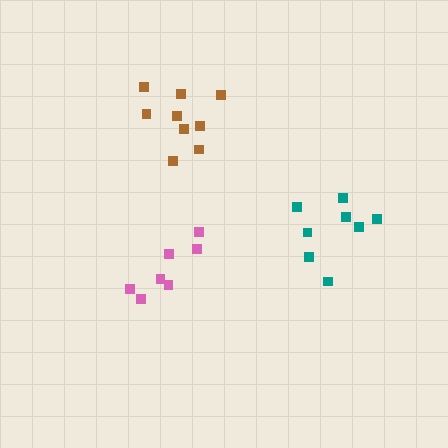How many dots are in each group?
Group 1: 8 dots, Group 2: 9 dots, Group 3: 7 dots (24 total).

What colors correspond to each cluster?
The clusters are colored: teal, brown, pink.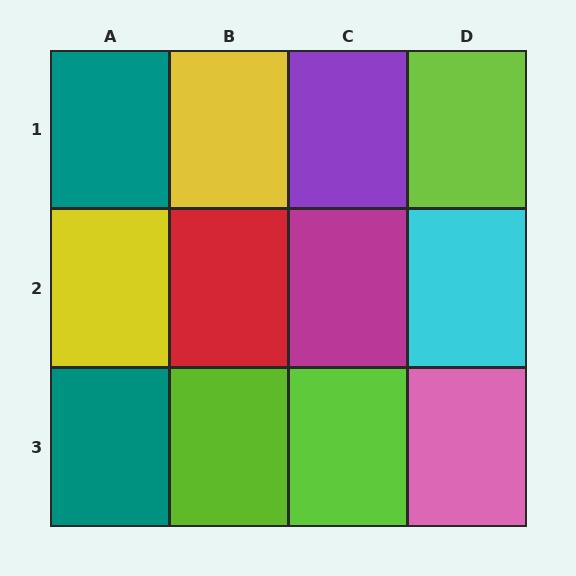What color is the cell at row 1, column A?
Teal.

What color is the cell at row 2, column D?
Cyan.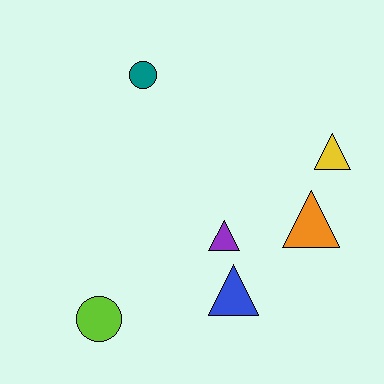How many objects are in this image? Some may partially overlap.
There are 6 objects.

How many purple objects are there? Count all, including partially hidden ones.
There is 1 purple object.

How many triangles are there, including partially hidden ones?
There are 4 triangles.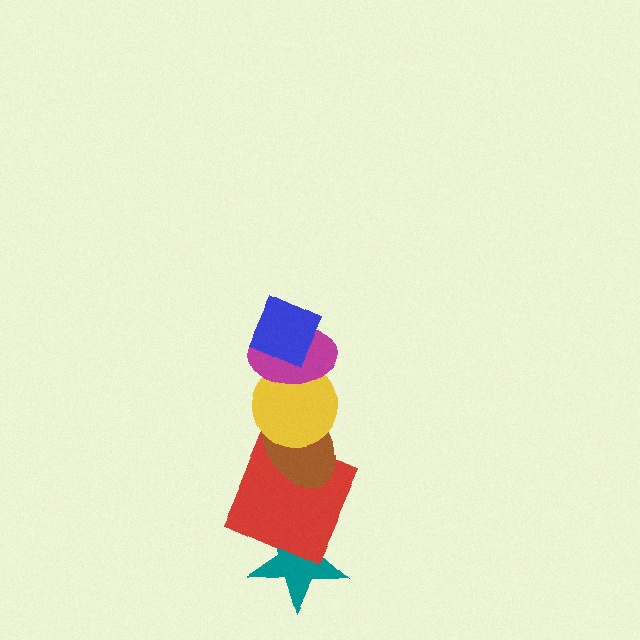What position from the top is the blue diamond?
The blue diamond is 1st from the top.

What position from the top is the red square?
The red square is 5th from the top.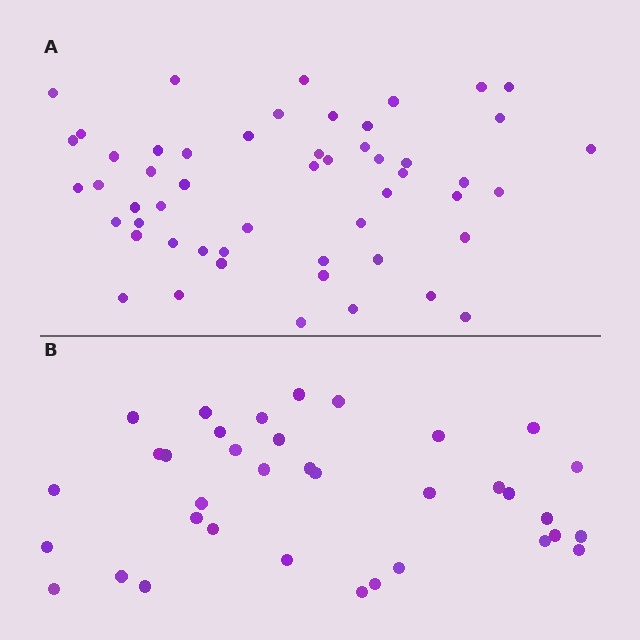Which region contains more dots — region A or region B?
Region A (the top region) has more dots.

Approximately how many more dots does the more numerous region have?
Region A has approximately 15 more dots than region B.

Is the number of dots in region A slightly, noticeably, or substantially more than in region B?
Region A has substantially more. The ratio is roughly 1.5 to 1.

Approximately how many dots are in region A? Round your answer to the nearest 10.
About 50 dots. (The exact count is 53, which rounds to 50.)